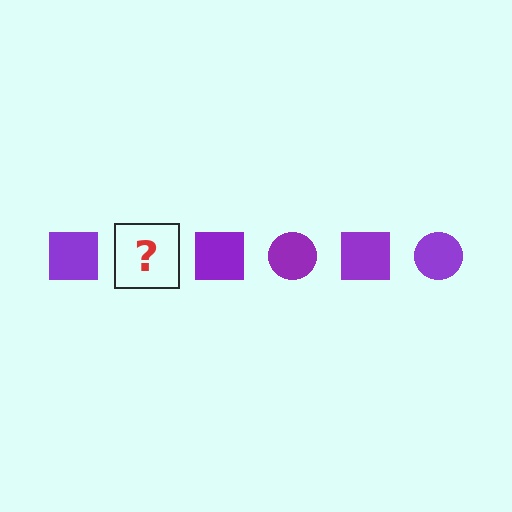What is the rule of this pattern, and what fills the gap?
The rule is that the pattern cycles through square, circle shapes in purple. The gap should be filled with a purple circle.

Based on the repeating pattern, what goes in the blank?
The blank should be a purple circle.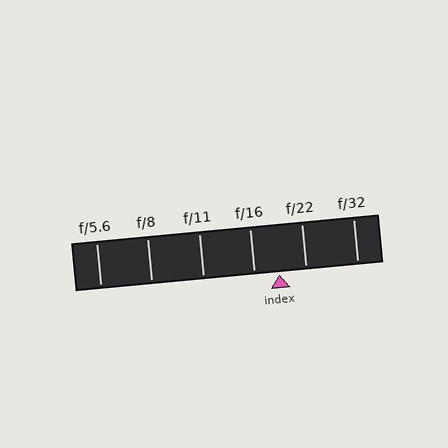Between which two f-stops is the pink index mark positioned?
The index mark is between f/16 and f/22.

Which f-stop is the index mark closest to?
The index mark is closest to f/16.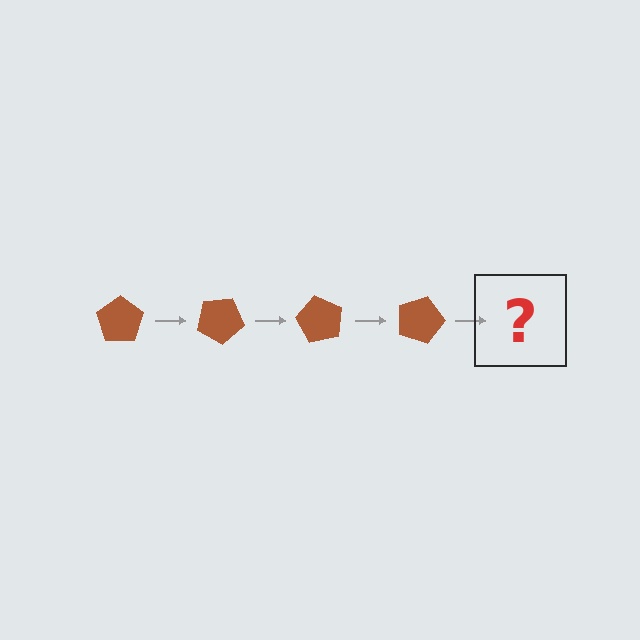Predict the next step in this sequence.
The next step is a brown pentagon rotated 120 degrees.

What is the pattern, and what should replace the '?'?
The pattern is that the pentagon rotates 30 degrees each step. The '?' should be a brown pentagon rotated 120 degrees.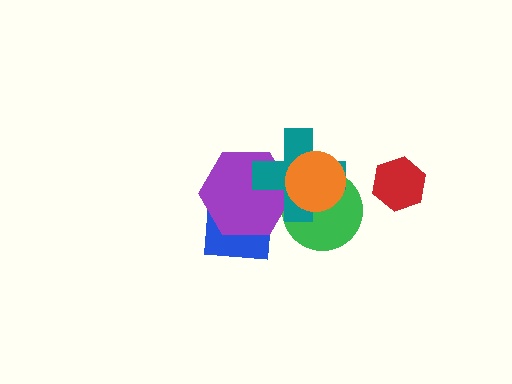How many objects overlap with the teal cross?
4 objects overlap with the teal cross.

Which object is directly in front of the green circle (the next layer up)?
The teal cross is directly in front of the green circle.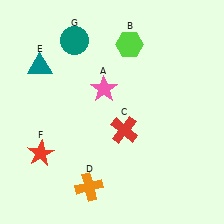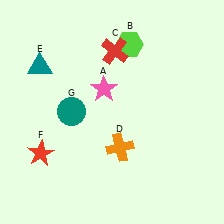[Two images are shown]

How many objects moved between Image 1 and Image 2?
3 objects moved between the two images.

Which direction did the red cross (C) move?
The red cross (C) moved up.